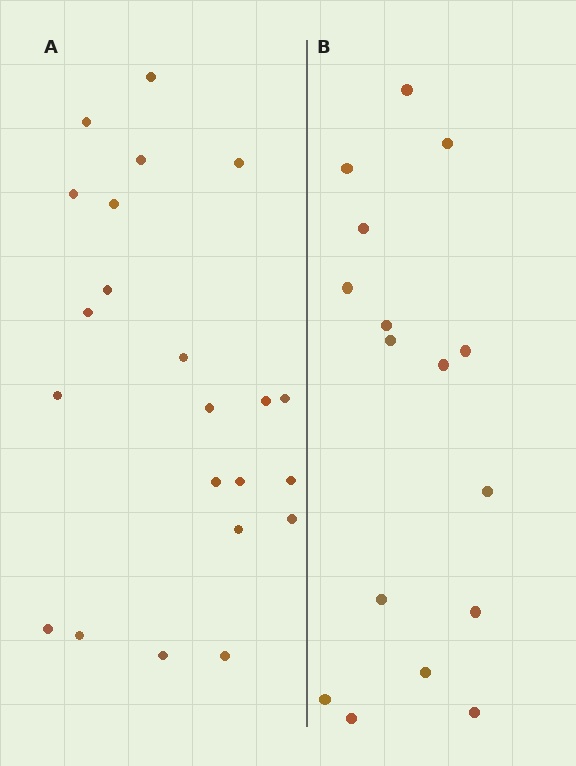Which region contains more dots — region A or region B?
Region A (the left region) has more dots.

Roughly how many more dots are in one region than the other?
Region A has about 6 more dots than region B.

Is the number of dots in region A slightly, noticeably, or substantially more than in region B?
Region A has noticeably more, but not dramatically so. The ratio is roughly 1.4 to 1.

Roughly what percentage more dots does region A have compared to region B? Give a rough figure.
About 40% more.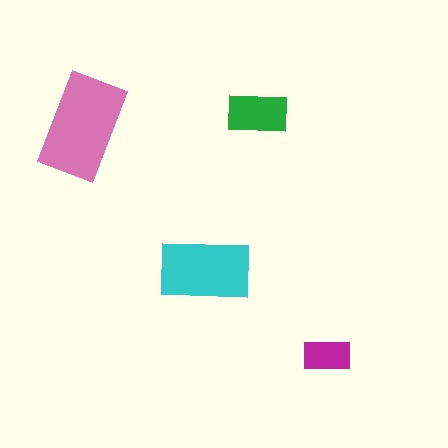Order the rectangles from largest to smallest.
the pink one, the cyan one, the green one, the magenta one.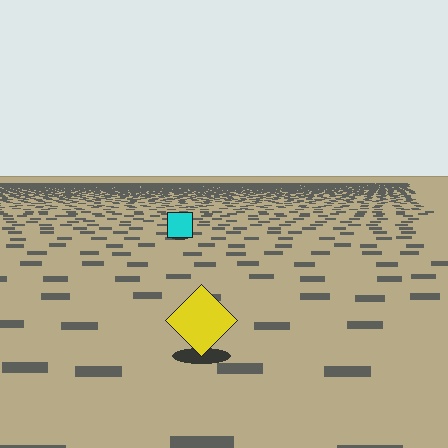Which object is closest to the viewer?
The yellow diamond is closest. The texture marks near it are larger and more spread out.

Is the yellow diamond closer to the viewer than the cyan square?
Yes. The yellow diamond is closer — you can tell from the texture gradient: the ground texture is coarser near it.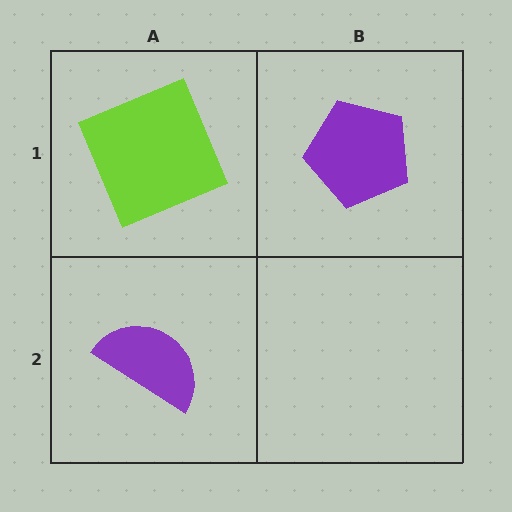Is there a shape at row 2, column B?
No, that cell is empty.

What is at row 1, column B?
A purple pentagon.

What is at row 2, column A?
A purple semicircle.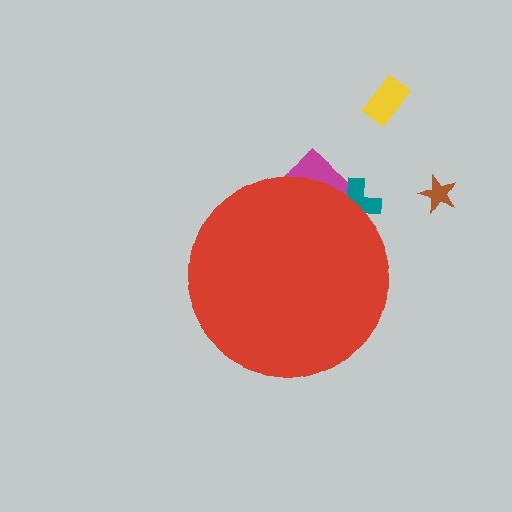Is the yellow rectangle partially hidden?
No, the yellow rectangle is fully visible.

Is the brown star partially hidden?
No, the brown star is fully visible.